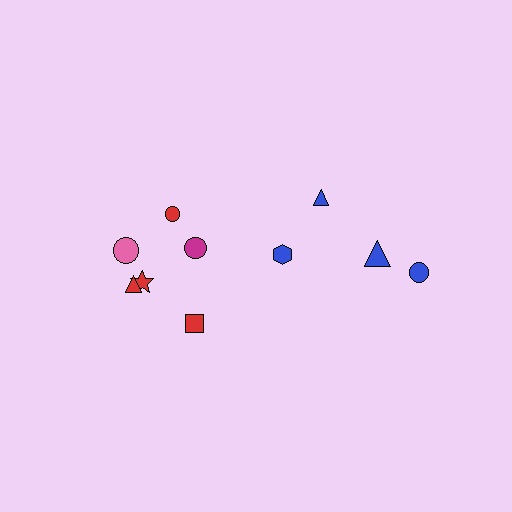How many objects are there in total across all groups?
There are 10 objects.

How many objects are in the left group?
There are 6 objects.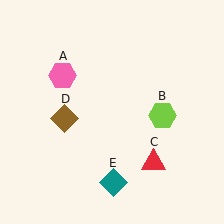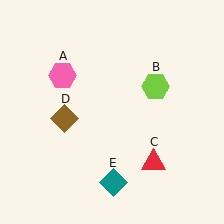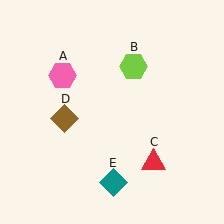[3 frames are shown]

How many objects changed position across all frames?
1 object changed position: lime hexagon (object B).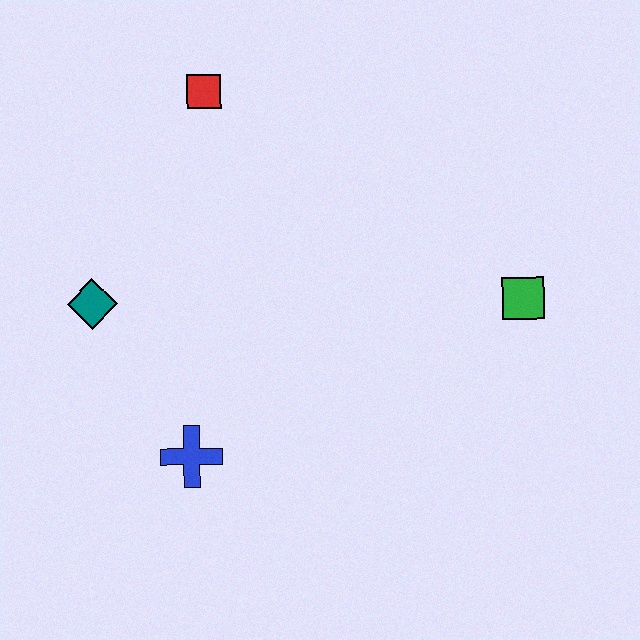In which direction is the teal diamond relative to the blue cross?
The teal diamond is above the blue cross.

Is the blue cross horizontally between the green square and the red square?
No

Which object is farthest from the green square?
The teal diamond is farthest from the green square.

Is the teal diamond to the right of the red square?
No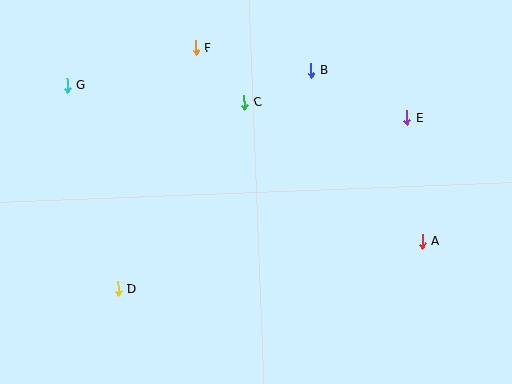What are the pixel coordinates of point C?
Point C is at (244, 103).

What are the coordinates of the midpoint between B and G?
The midpoint between B and G is at (189, 78).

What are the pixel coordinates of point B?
Point B is at (311, 71).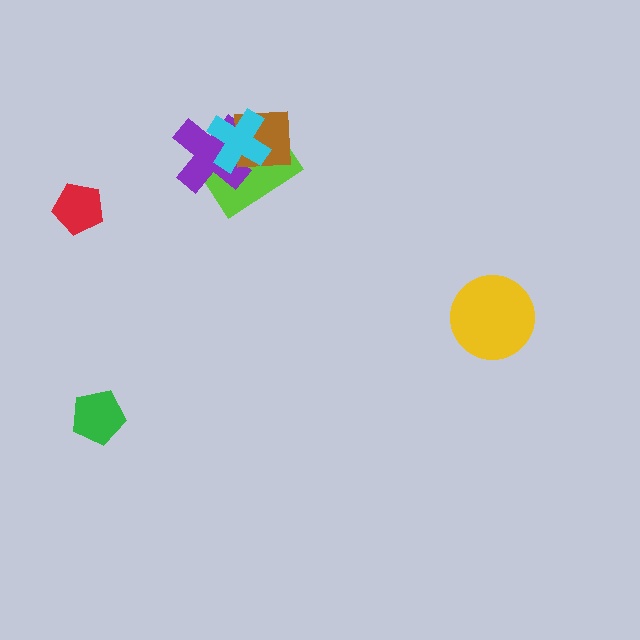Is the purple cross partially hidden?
Yes, it is partially covered by another shape.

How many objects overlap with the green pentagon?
0 objects overlap with the green pentagon.